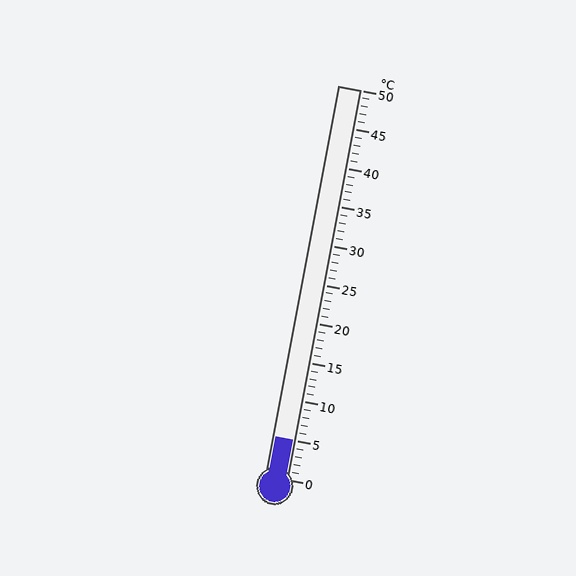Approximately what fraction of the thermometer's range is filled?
The thermometer is filled to approximately 10% of its range.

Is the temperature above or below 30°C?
The temperature is below 30°C.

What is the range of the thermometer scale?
The thermometer scale ranges from 0°C to 50°C.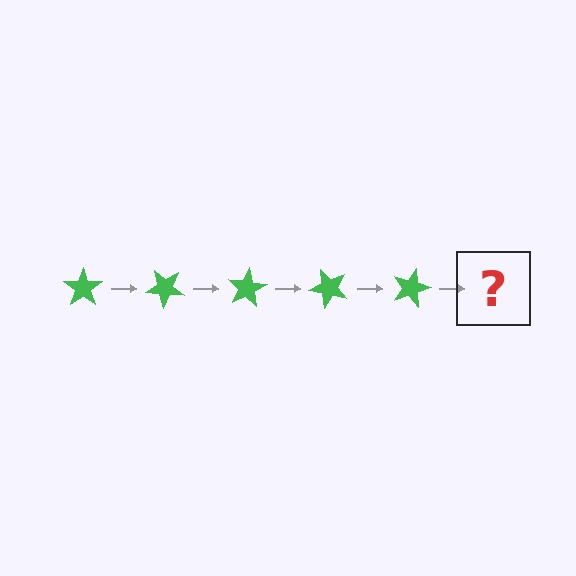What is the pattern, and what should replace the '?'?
The pattern is that the star rotates 40 degrees each step. The '?' should be a green star rotated 200 degrees.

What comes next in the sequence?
The next element should be a green star rotated 200 degrees.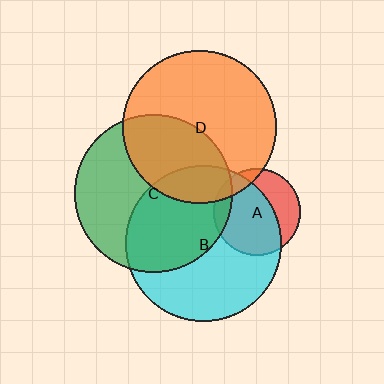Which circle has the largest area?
Circle C (green).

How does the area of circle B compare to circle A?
Approximately 3.2 times.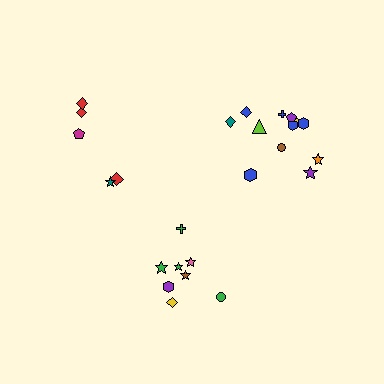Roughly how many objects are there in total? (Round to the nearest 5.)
Roughly 25 objects in total.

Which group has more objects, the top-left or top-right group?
The top-right group.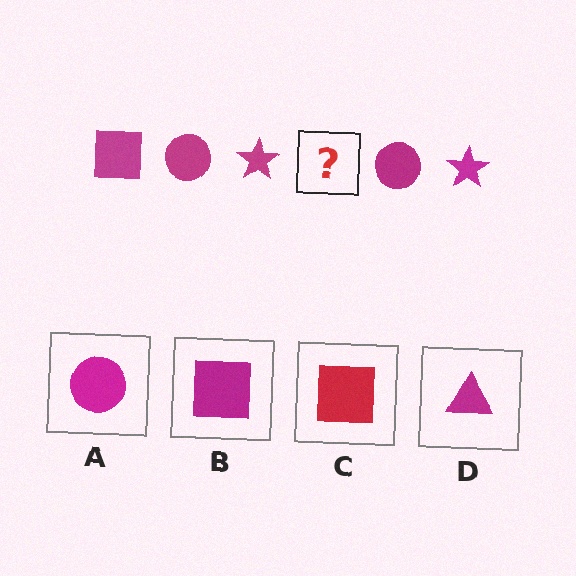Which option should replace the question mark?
Option B.